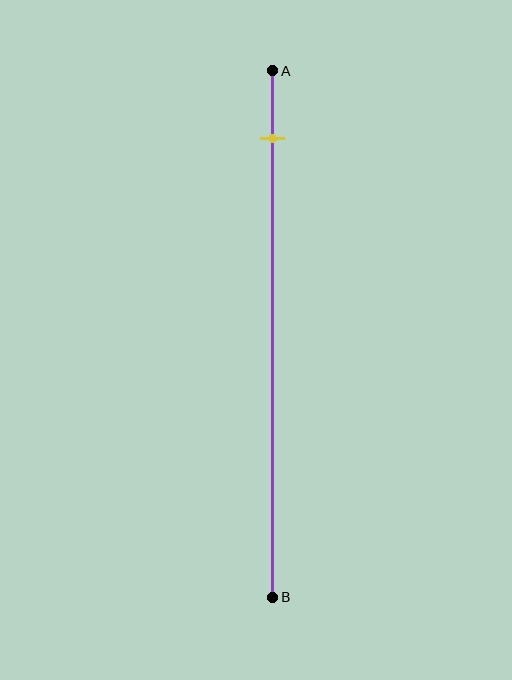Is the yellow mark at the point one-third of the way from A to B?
No, the mark is at about 15% from A, not at the 33% one-third point.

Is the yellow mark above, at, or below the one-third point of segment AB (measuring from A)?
The yellow mark is above the one-third point of segment AB.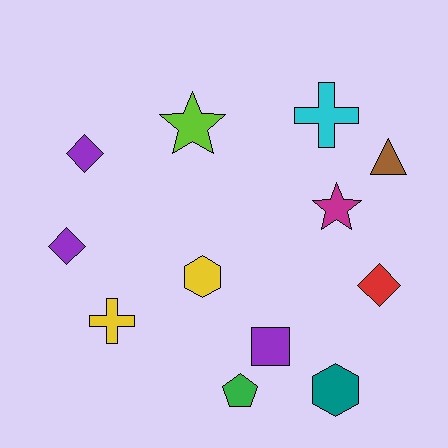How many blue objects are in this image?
There are no blue objects.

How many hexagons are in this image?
There are 2 hexagons.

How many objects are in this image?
There are 12 objects.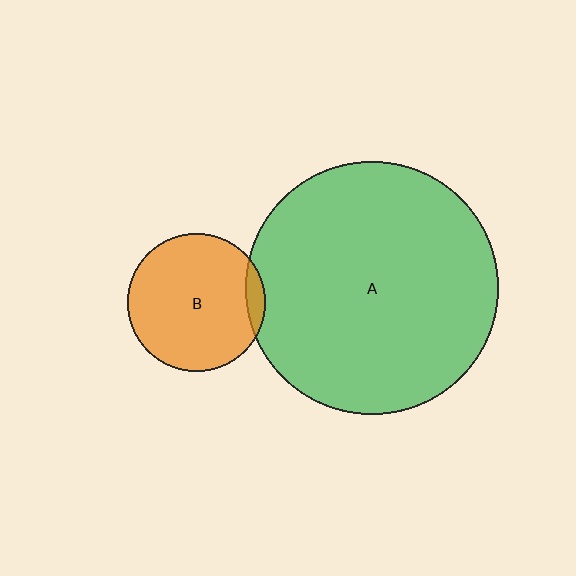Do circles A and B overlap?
Yes.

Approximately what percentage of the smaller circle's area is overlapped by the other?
Approximately 5%.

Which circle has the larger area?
Circle A (green).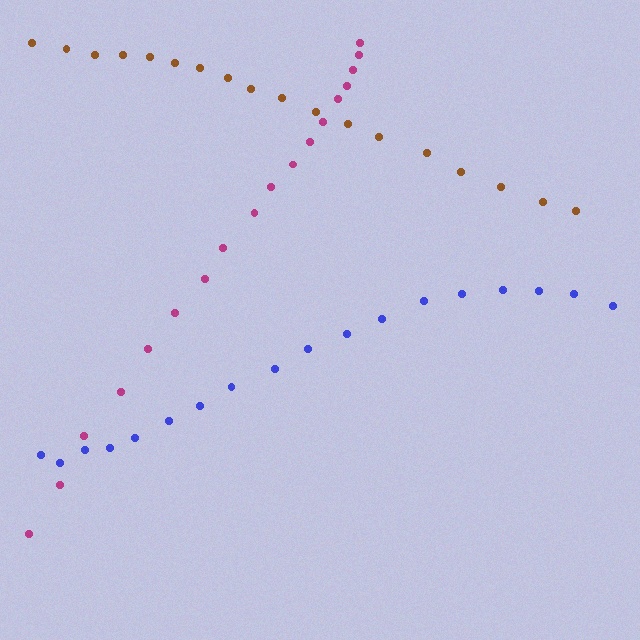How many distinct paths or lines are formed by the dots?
There are 3 distinct paths.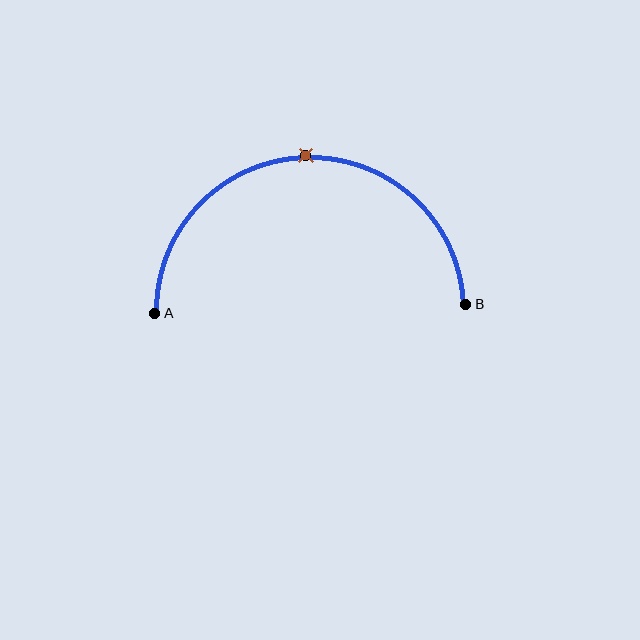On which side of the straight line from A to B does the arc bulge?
The arc bulges above the straight line connecting A and B.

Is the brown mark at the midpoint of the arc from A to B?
Yes. The brown mark lies on the arc at equal arc-length from both A and B — it is the arc midpoint.